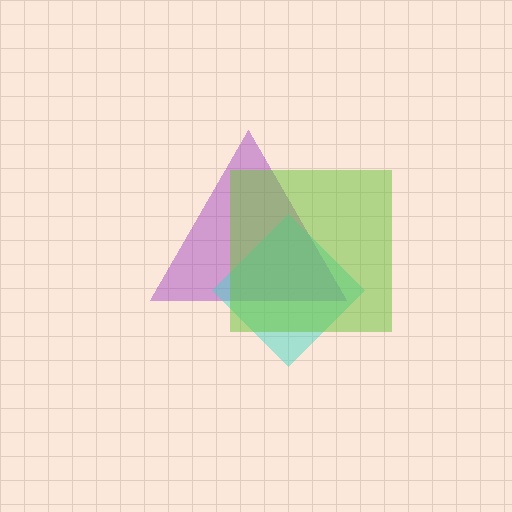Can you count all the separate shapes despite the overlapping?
Yes, there are 3 separate shapes.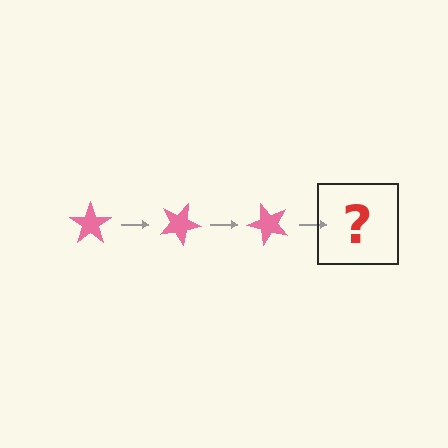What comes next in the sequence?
The next element should be a pink star rotated 75 degrees.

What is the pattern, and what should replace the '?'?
The pattern is that the star rotates 25 degrees each step. The '?' should be a pink star rotated 75 degrees.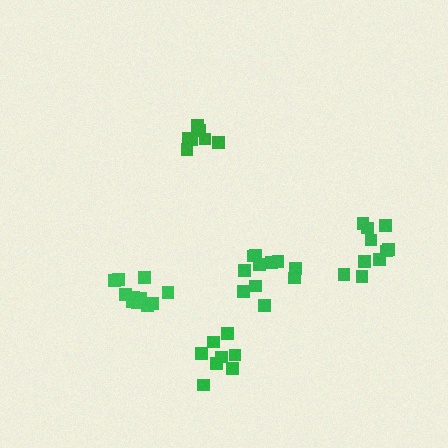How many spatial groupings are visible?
There are 5 spatial groupings.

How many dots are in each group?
Group 1: 11 dots, Group 2: 10 dots, Group 3: 11 dots, Group 4: 8 dots, Group 5: 8 dots (48 total).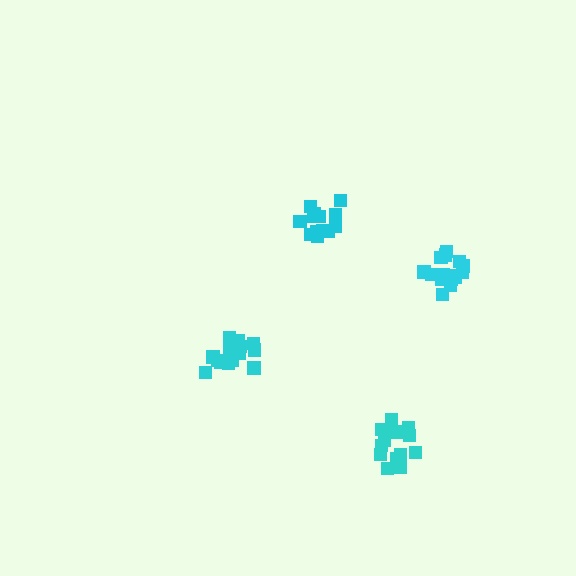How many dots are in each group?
Group 1: 15 dots, Group 2: 17 dots, Group 3: 17 dots, Group 4: 14 dots (63 total).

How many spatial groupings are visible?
There are 4 spatial groupings.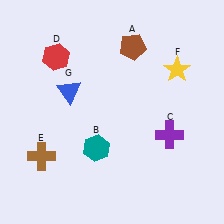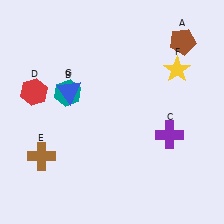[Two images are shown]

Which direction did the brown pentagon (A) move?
The brown pentagon (A) moved right.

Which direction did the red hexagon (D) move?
The red hexagon (D) moved down.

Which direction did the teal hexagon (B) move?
The teal hexagon (B) moved up.